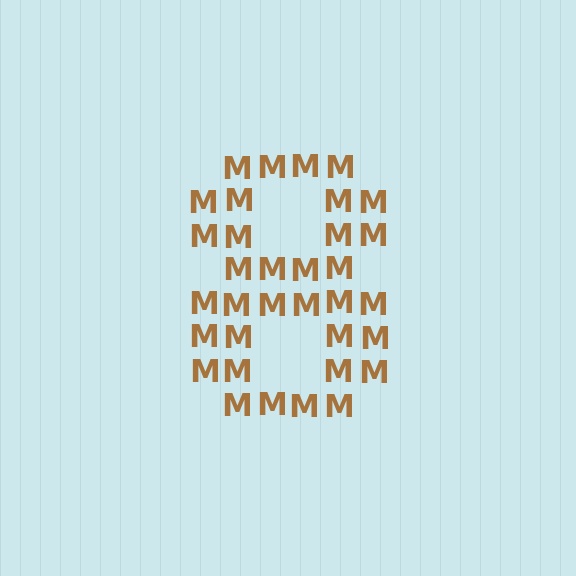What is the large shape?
The large shape is the digit 8.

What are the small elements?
The small elements are letter M's.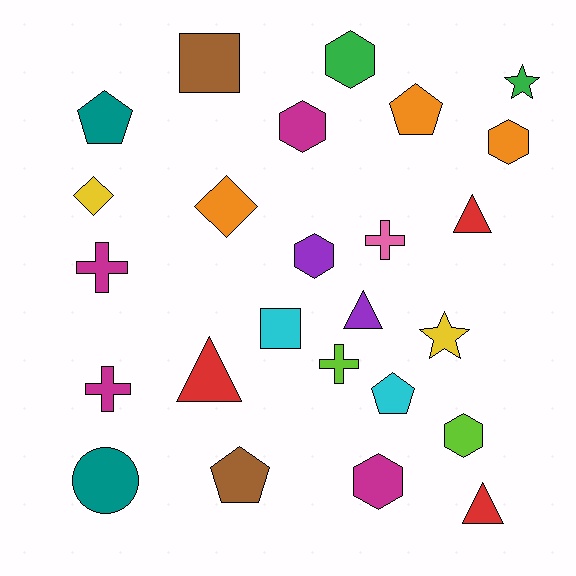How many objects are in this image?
There are 25 objects.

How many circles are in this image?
There is 1 circle.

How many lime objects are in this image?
There are 2 lime objects.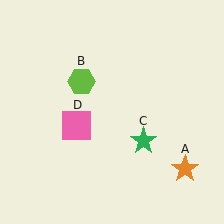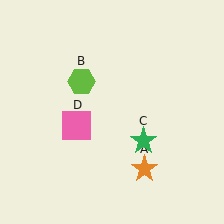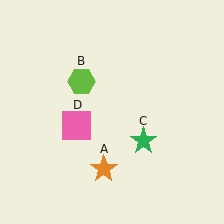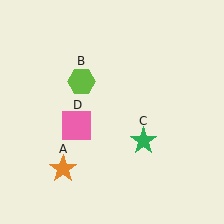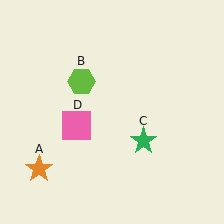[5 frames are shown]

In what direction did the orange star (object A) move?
The orange star (object A) moved left.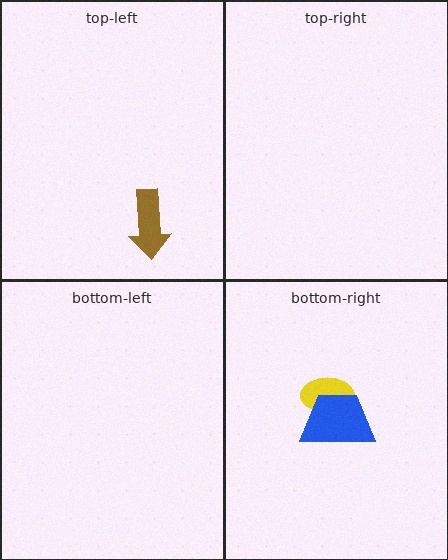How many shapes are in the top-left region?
1.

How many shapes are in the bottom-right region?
2.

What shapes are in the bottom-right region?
The yellow ellipse, the blue trapezoid.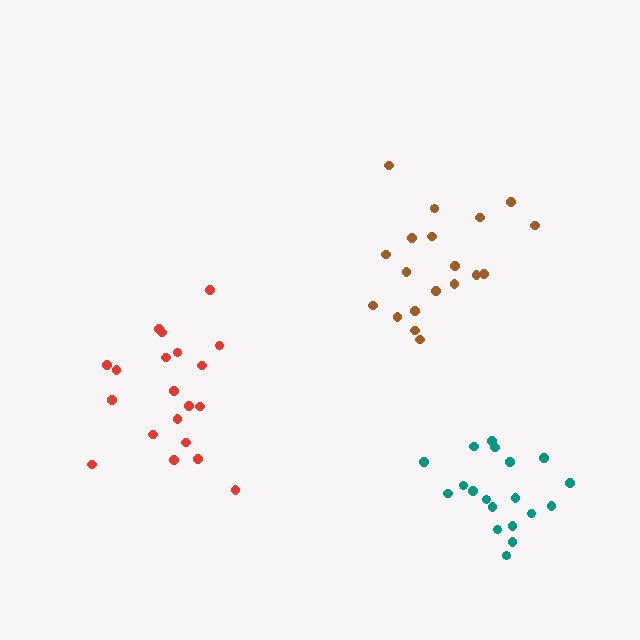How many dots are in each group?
Group 1: 19 dots, Group 2: 20 dots, Group 3: 19 dots (58 total).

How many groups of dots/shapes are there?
There are 3 groups.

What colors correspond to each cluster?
The clusters are colored: teal, red, brown.